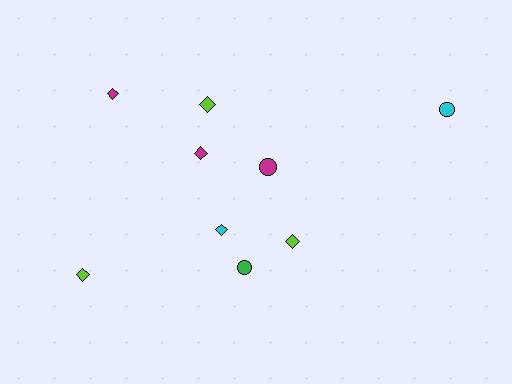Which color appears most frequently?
Magenta, with 3 objects.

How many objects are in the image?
There are 9 objects.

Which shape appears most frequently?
Diamond, with 6 objects.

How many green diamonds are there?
There are no green diamonds.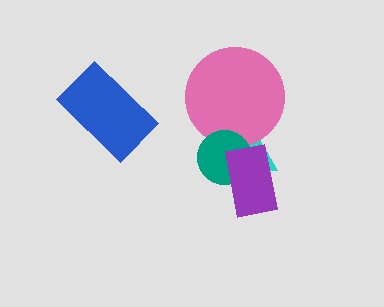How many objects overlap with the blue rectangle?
0 objects overlap with the blue rectangle.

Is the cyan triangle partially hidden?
Yes, it is partially covered by another shape.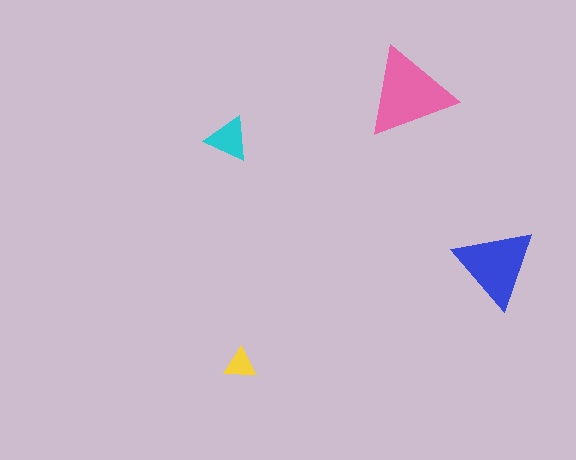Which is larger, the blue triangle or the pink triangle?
The pink one.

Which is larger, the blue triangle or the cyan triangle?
The blue one.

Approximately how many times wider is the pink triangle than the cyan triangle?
About 2 times wider.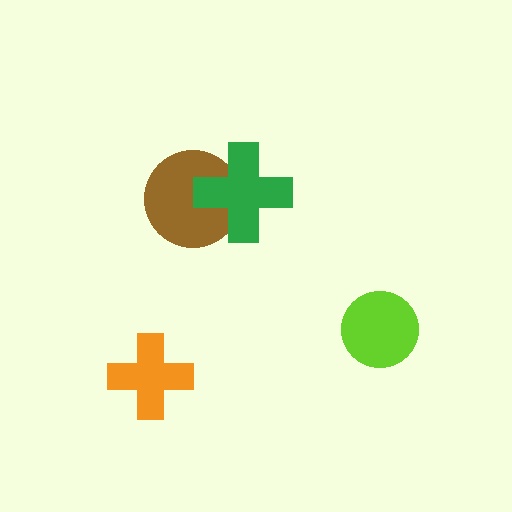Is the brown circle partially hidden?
Yes, it is partially covered by another shape.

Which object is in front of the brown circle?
The green cross is in front of the brown circle.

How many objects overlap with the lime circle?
0 objects overlap with the lime circle.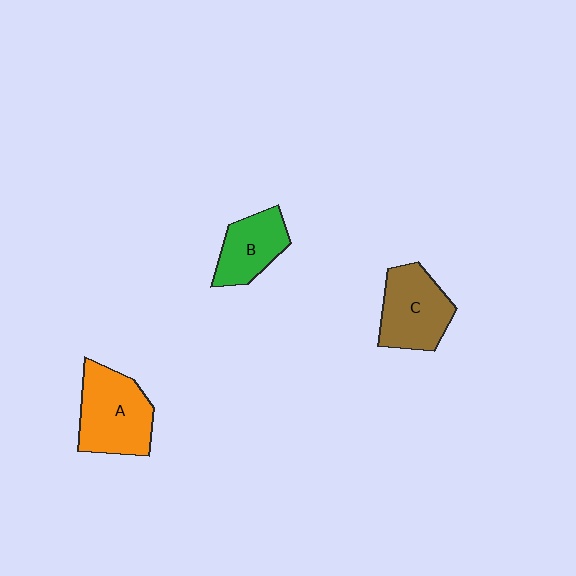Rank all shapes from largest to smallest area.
From largest to smallest: A (orange), C (brown), B (green).